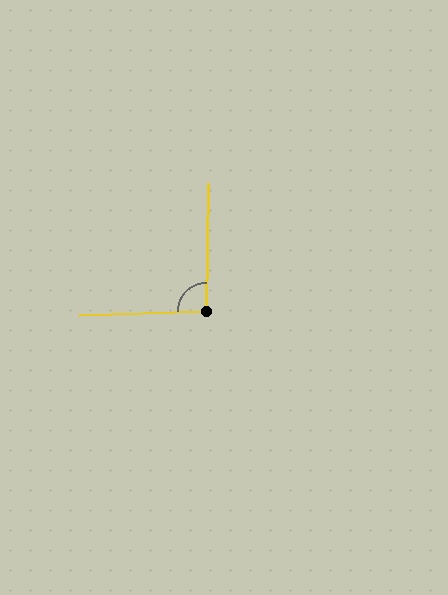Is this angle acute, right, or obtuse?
It is approximately a right angle.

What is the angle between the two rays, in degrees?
Approximately 93 degrees.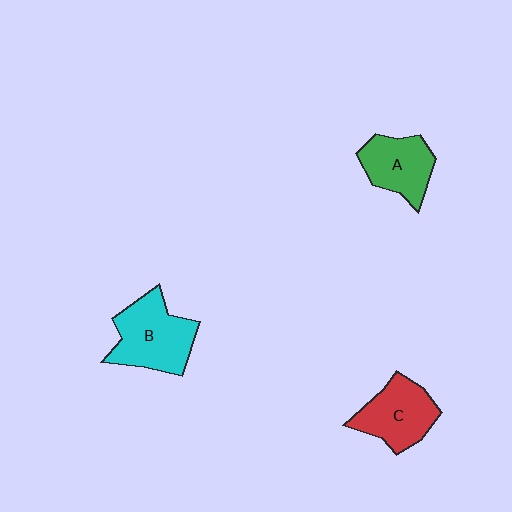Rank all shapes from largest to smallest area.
From largest to smallest: B (cyan), C (red), A (green).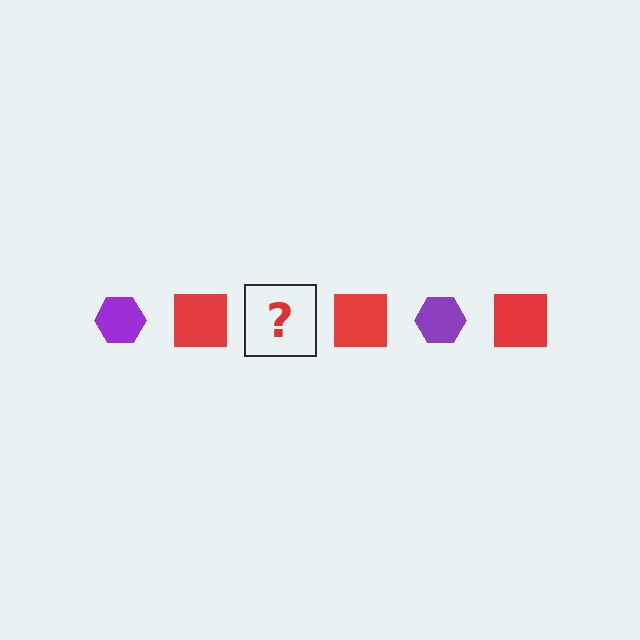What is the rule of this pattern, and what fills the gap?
The rule is that the pattern alternates between purple hexagon and red square. The gap should be filled with a purple hexagon.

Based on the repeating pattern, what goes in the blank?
The blank should be a purple hexagon.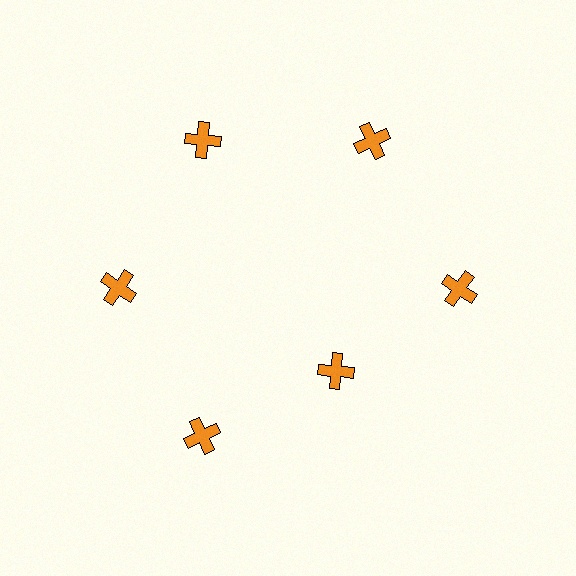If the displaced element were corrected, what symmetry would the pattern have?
It would have 6-fold rotational symmetry — the pattern would map onto itself every 60 degrees.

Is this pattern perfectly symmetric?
No. The 6 orange crosses are arranged in a ring, but one element near the 5 o'clock position is pulled inward toward the center, breaking the 6-fold rotational symmetry.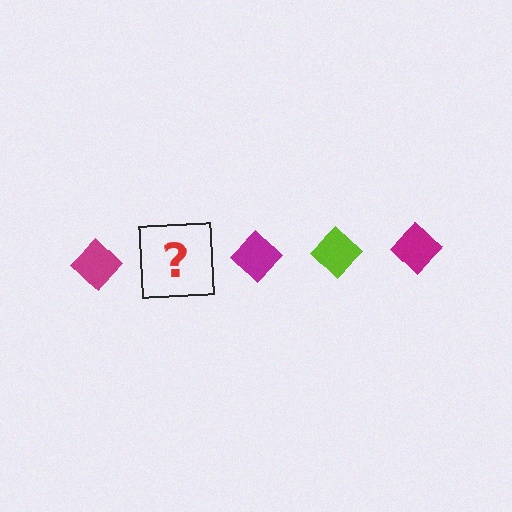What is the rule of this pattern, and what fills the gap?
The rule is that the pattern cycles through magenta, lime diamonds. The gap should be filled with a lime diamond.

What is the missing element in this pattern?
The missing element is a lime diamond.